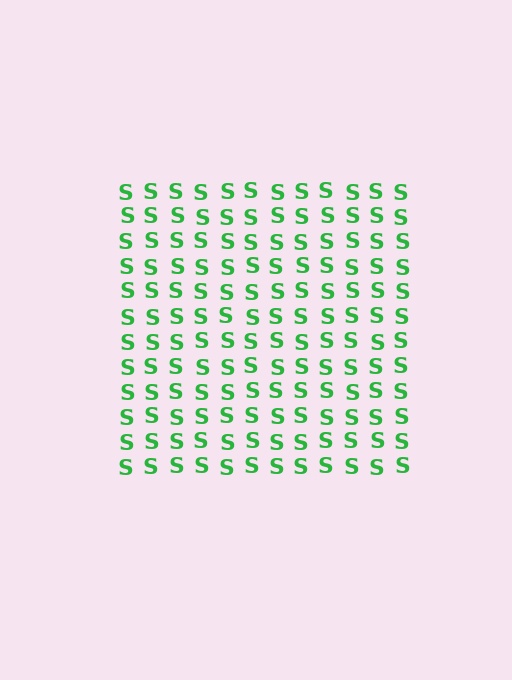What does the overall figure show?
The overall figure shows a square.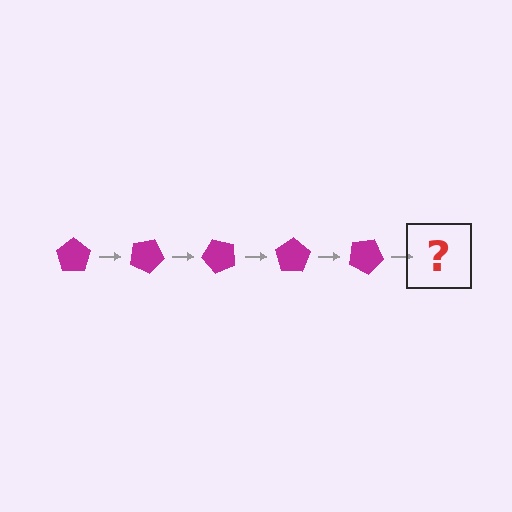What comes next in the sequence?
The next element should be a magenta pentagon rotated 125 degrees.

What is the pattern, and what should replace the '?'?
The pattern is that the pentagon rotates 25 degrees each step. The '?' should be a magenta pentagon rotated 125 degrees.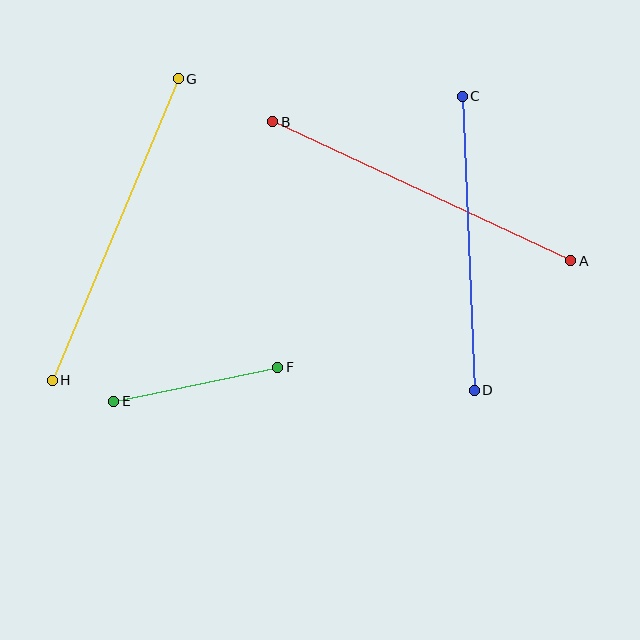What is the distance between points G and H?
The distance is approximately 327 pixels.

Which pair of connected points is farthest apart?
Points A and B are farthest apart.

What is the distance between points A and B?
The distance is approximately 329 pixels.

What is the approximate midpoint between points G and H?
The midpoint is at approximately (115, 230) pixels.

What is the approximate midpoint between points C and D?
The midpoint is at approximately (468, 243) pixels.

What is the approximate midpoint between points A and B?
The midpoint is at approximately (422, 191) pixels.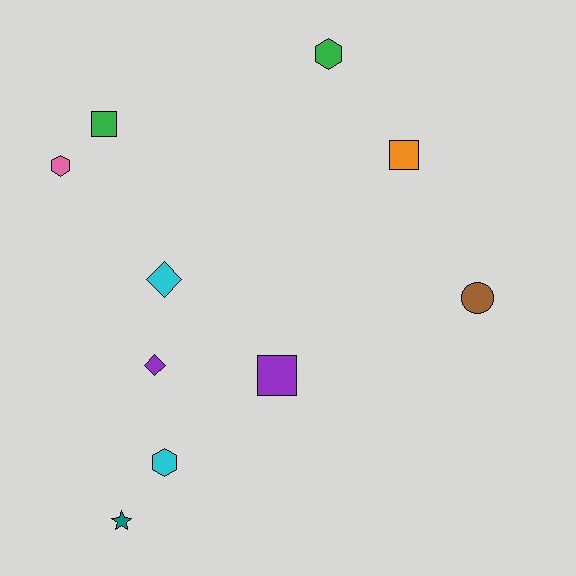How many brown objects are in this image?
There is 1 brown object.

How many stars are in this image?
There is 1 star.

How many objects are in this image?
There are 10 objects.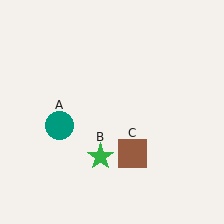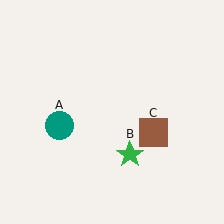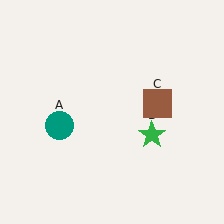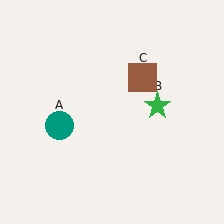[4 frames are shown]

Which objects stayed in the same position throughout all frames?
Teal circle (object A) remained stationary.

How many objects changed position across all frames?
2 objects changed position: green star (object B), brown square (object C).